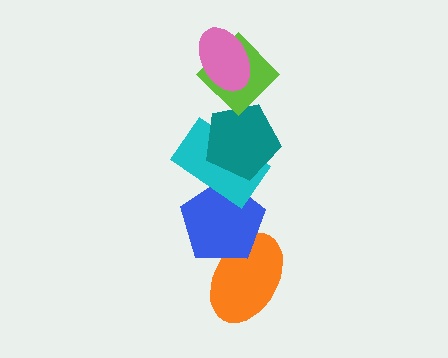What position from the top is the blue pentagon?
The blue pentagon is 5th from the top.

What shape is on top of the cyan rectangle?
The teal pentagon is on top of the cyan rectangle.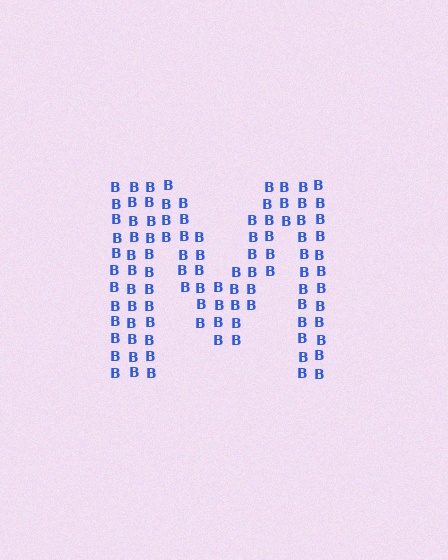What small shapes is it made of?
It is made of small letter B's.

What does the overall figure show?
The overall figure shows the letter M.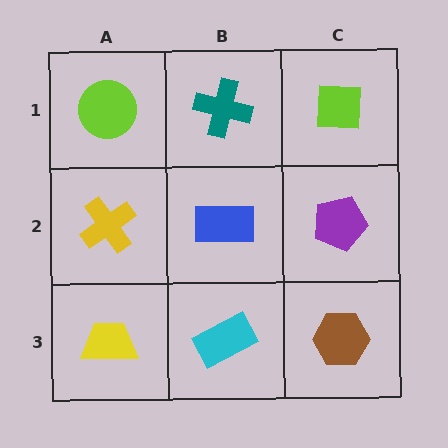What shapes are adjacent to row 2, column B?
A teal cross (row 1, column B), a cyan rectangle (row 3, column B), a yellow cross (row 2, column A), a purple pentagon (row 2, column C).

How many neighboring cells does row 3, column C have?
2.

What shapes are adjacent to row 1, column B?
A blue rectangle (row 2, column B), a lime circle (row 1, column A), a lime square (row 1, column C).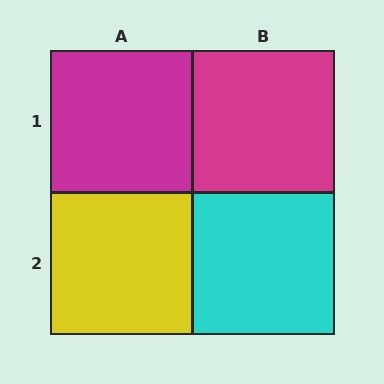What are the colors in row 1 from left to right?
Magenta, magenta.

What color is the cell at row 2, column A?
Yellow.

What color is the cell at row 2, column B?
Cyan.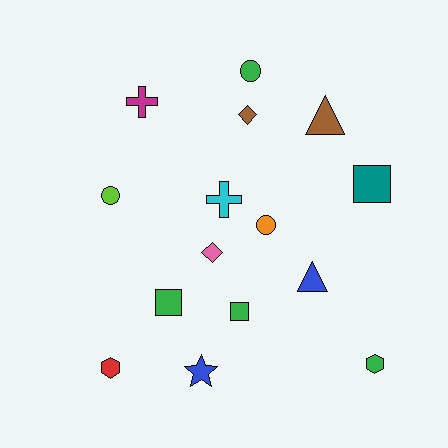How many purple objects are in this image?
There are no purple objects.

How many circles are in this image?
There are 3 circles.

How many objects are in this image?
There are 15 objects.